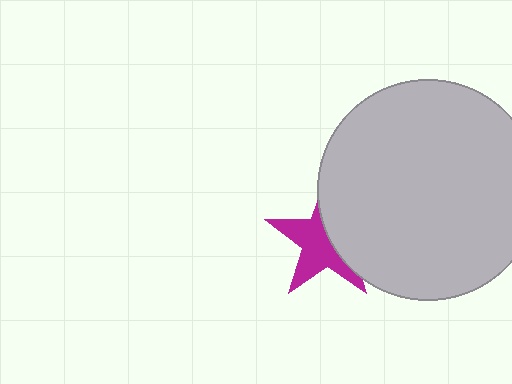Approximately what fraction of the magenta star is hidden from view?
Roughly 45% of the magenta star is hidden behind the light gray circle.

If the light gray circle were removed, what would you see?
You would see the complete magenta star.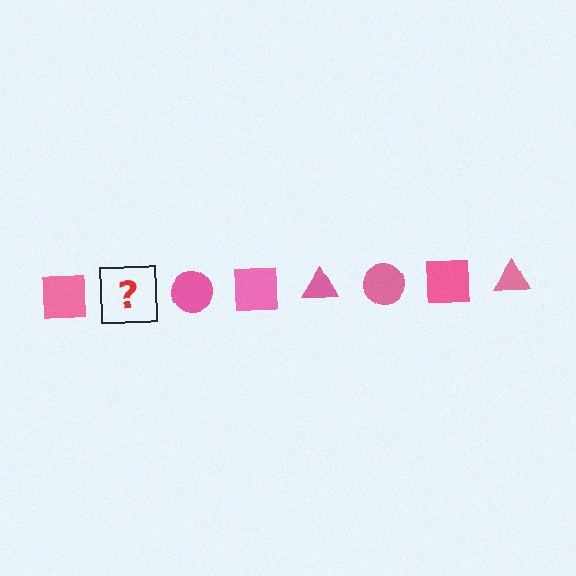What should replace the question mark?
The question mark should be replaced with a pink triangle.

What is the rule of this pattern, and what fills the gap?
The rule is that the pattern cycles through square, triangle, circle shapes in pink. The gap should be filled with a pink triangle.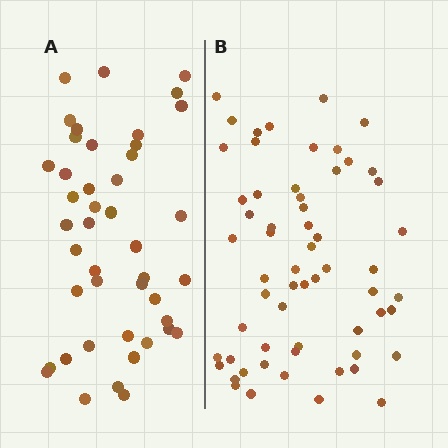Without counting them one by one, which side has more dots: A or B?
Region B (the right region) has more dots.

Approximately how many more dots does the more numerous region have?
Region B has approximately 15 more dots than region A.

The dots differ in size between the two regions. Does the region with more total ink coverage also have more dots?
No. Region A has more total ink coverage because its dots are larger, but region B actually contains more individual dots. Total area can be misleading — the number of items is what matters here.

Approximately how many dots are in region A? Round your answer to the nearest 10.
About 40 dots. (The exact count is 44, which rounds to 40.)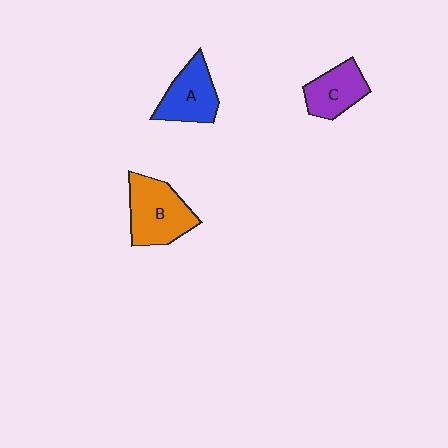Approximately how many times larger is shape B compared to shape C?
Approximately 1.4 times.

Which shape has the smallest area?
Shape C (purple).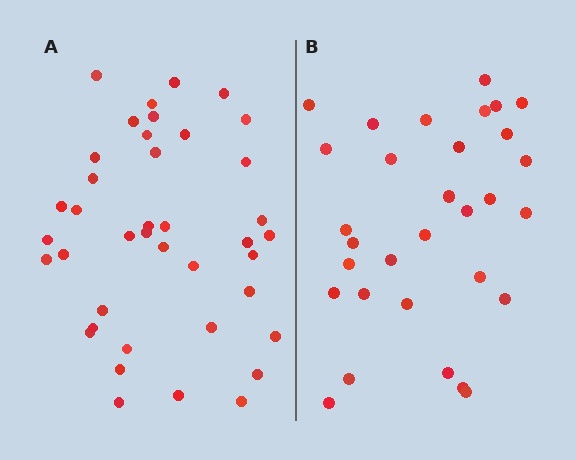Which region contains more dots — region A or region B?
Region A (the left region) has more dots.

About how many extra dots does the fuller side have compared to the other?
Region A has roughly 8 or so more dots than region B.